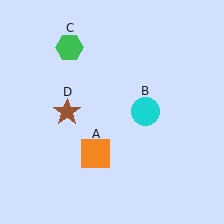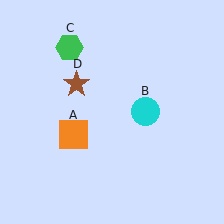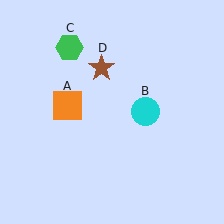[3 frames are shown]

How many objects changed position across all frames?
2 objects changed position: orange square (object A), brown star (object D).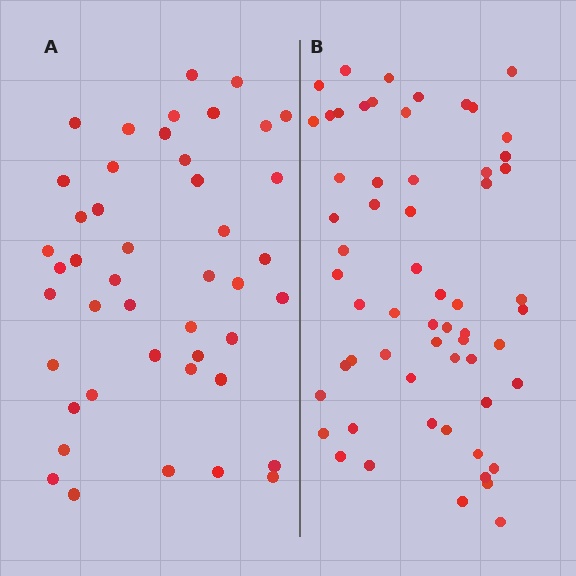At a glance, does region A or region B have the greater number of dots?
Region B (the right region) has more dots.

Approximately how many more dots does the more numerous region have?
Region B has approximately 15 more dots than region A.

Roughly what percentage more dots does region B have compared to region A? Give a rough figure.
About 35% more.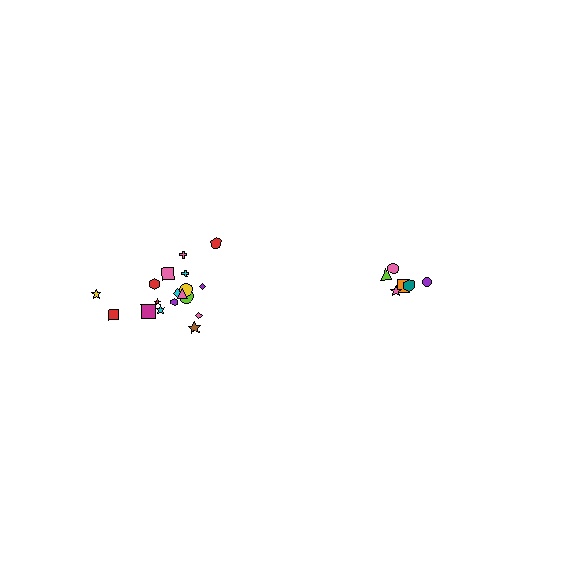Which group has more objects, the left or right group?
The left group.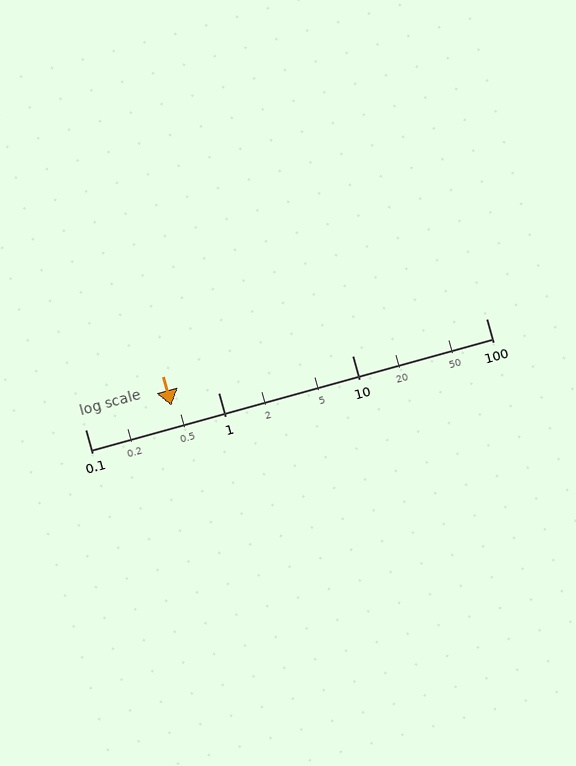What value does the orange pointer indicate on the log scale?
The pointer indicates approximately 0.44.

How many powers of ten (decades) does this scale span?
The scale spans 3 decades, from 0.1 to 100.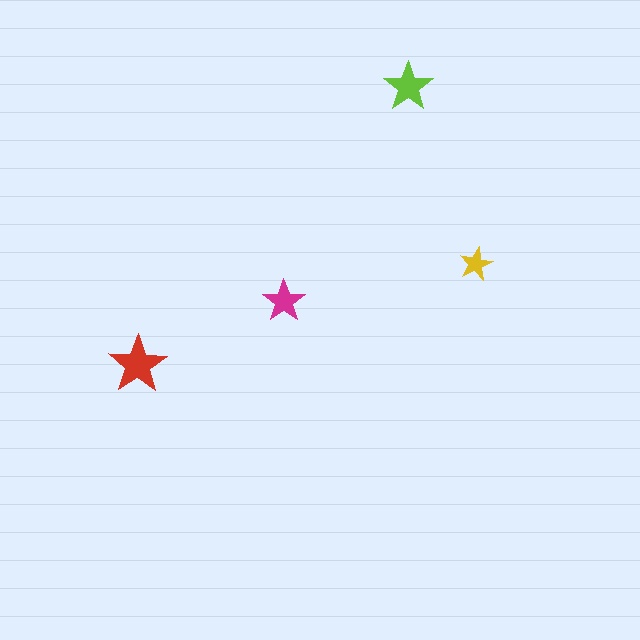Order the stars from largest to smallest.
the red one, the lime one, the magenta one, the yellow one.